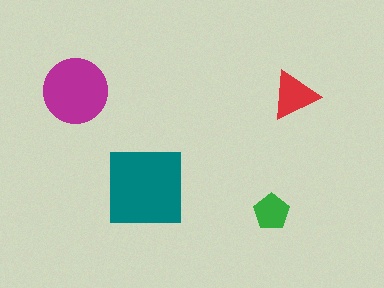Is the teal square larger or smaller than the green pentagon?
Larger.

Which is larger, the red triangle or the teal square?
The teal square.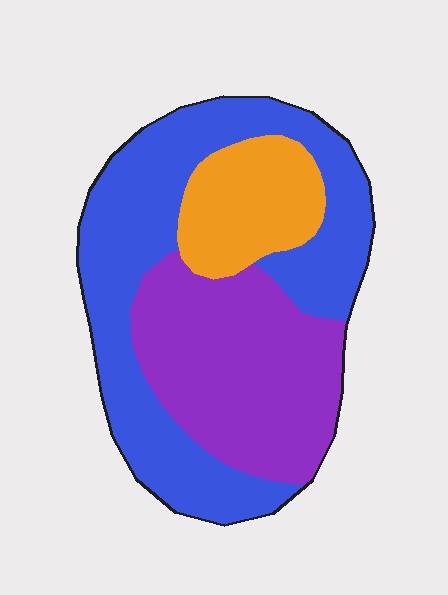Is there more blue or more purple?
Blue.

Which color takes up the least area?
Orange, at roughly 15%.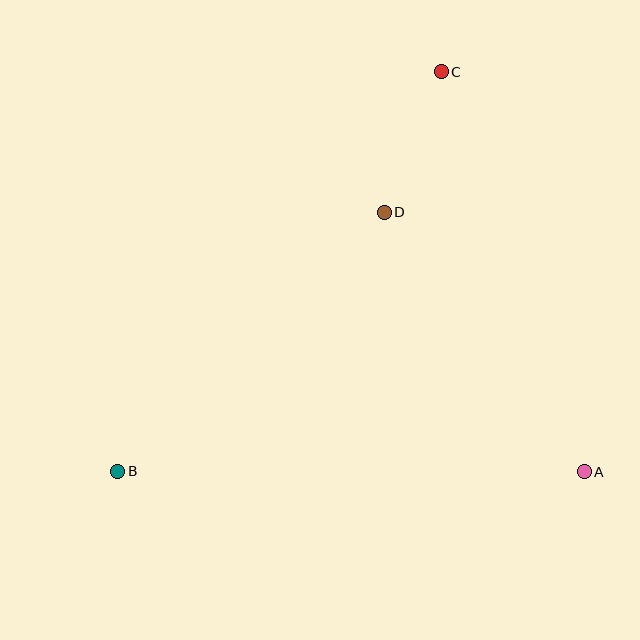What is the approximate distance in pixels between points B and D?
The distance between B and D is approximately 371 pixels.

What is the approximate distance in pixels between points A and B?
The distance between A and B is approximately 466 pixels.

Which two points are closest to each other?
Points C and D are closest to each other.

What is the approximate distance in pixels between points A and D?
The distance between A and D is approximately 327 pixels.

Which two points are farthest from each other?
Points B and C are farthest from each other.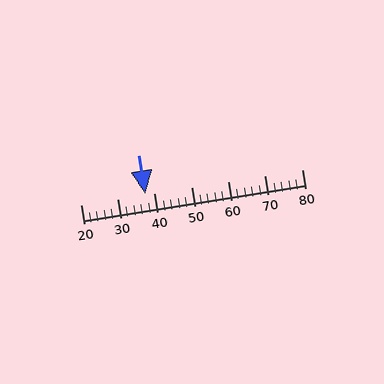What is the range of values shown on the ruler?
The ruler shows values from 20 to 80.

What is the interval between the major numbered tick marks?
The major tick marks are spaced 10 units apart.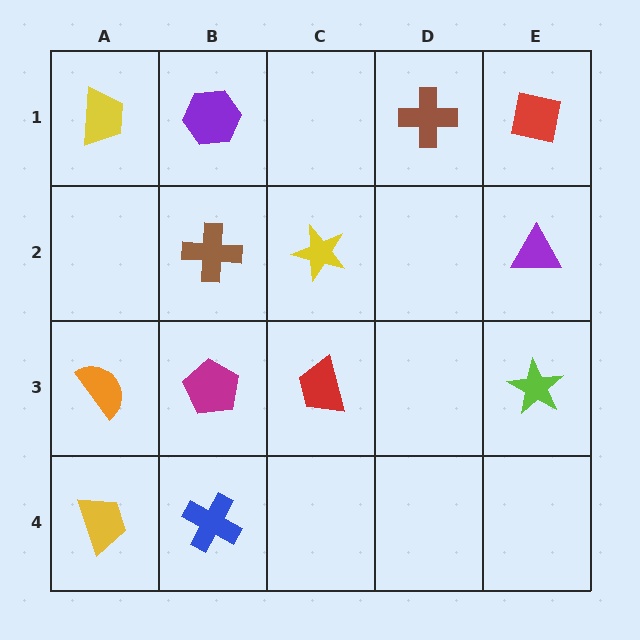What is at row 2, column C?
A yellow star.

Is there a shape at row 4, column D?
No, that cell is empty.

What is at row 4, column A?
A yellow trapezoid.